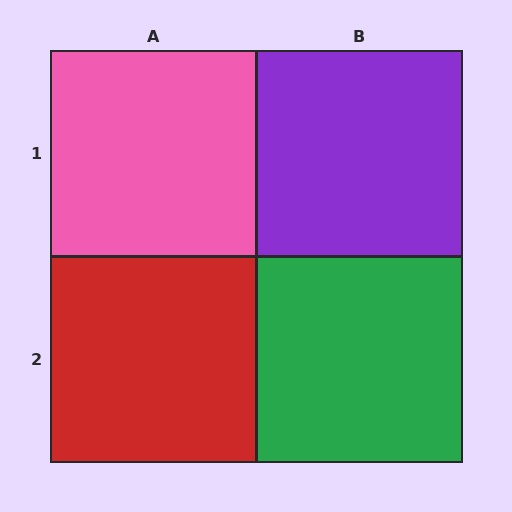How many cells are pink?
1 cell is pink.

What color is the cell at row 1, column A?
Pink.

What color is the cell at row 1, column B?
Purple.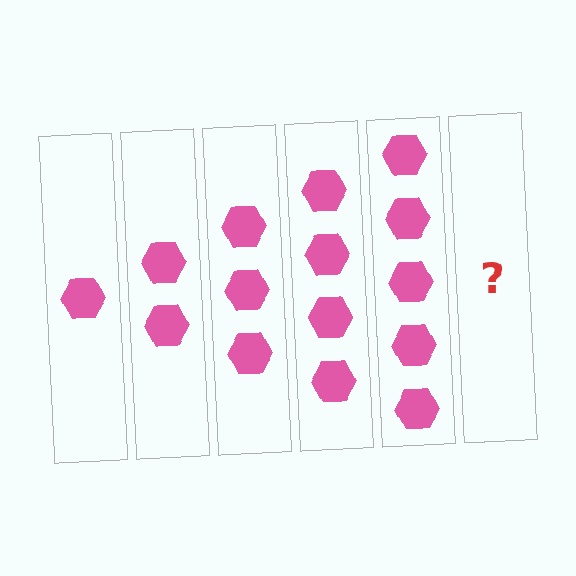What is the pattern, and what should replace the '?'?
The pattern is that each step adds one more hexagon. The '?' should be 6 hexagons.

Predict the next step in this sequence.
The next step is 6 hexagons.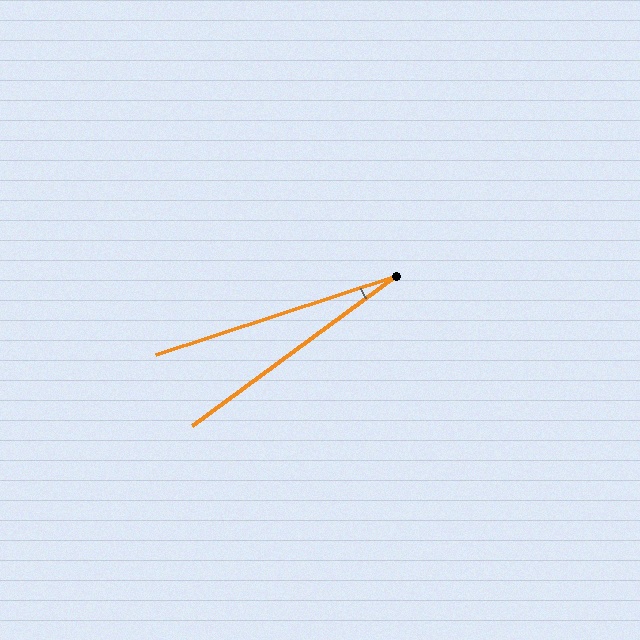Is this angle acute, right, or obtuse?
It is acute.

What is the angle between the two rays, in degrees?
Approximately 18 degrees.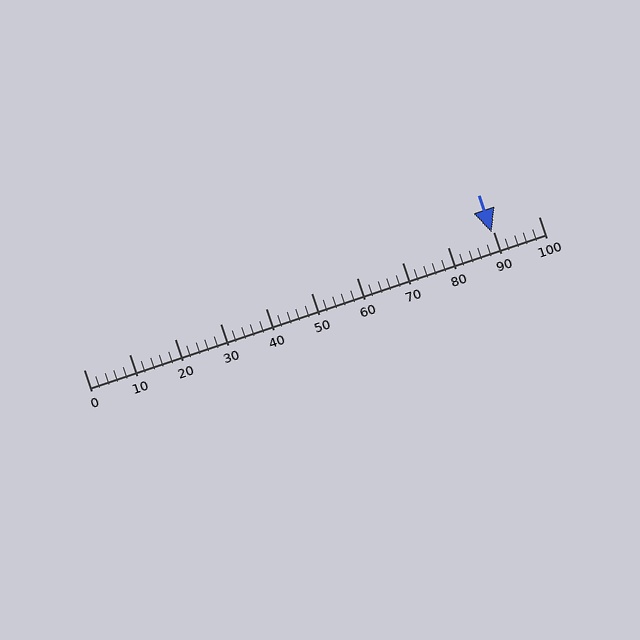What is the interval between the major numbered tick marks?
The major tick marks are spaced 10 units apart.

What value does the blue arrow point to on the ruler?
The blue arrow points to approximately 90.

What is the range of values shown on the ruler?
The ruler shows values from 0 to 100.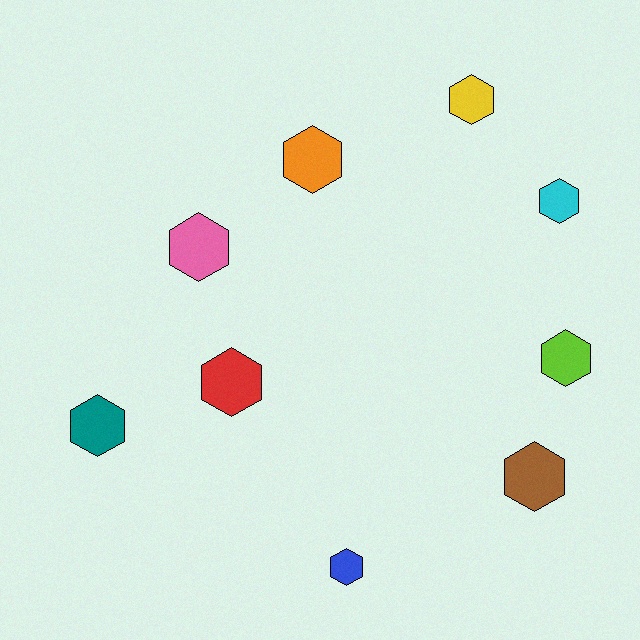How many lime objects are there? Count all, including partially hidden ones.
There is 1 lime object.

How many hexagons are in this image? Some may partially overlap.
There are 9 hexagons.